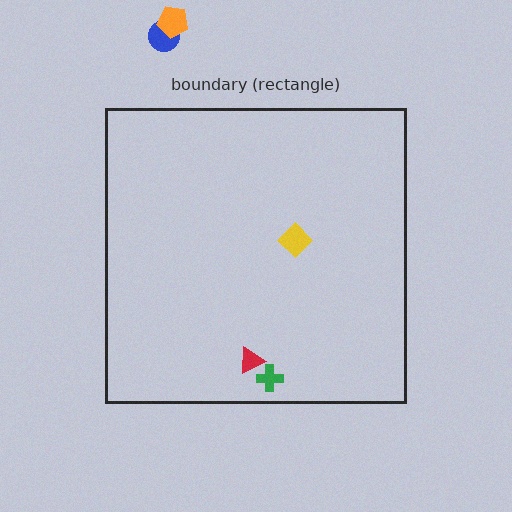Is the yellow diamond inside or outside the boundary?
Inside.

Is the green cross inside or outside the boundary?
Inside.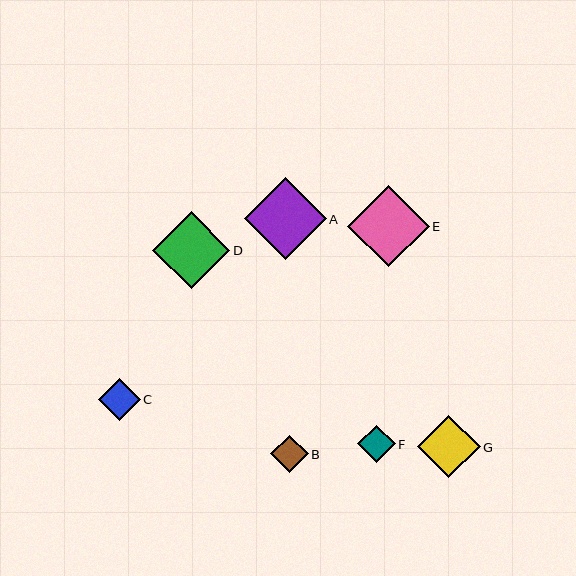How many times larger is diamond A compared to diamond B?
Diamond A is approximately 2.2 times the size of diamond B.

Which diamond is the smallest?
Diamond F is the smallest with a size of approximately 37 pixels.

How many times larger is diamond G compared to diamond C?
Diamond G is approximately 1.5 times the size of diamond C.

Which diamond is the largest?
Diamond A is the largest with a size of approximately 82 pixels.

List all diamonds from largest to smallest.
From largest to smallest: A, E, D, G, C, B, F.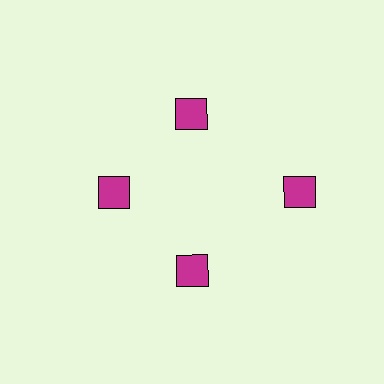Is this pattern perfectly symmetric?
No. The 4 magenta squares are arranged in a ring, but one element near the 3 o'clock position is pushed outward from the center, breaking the 4-fold rotational symmetry.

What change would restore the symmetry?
The symmetry would be restored by moving it inward, back onto the ring so that all 4 squares sit at equal angles and equal distance from the center.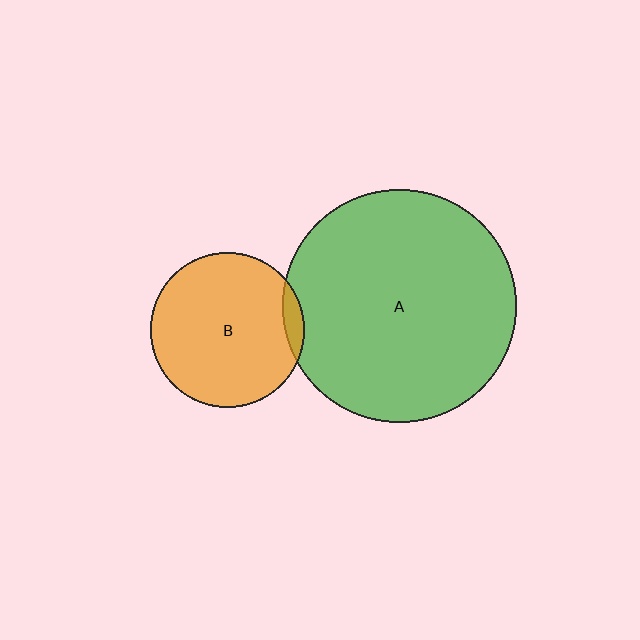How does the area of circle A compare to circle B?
Approximately 2.3 times.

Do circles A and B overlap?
Yes.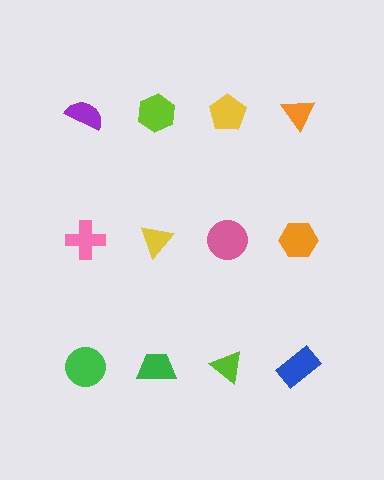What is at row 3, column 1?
A green circle.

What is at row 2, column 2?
A yellow triangle.